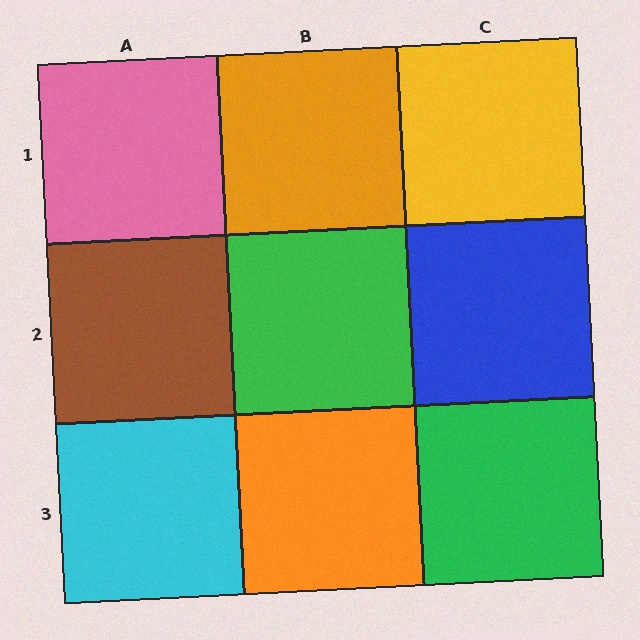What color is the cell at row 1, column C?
Yellow.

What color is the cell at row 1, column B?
Orange.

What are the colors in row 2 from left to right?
Brown, green, blue.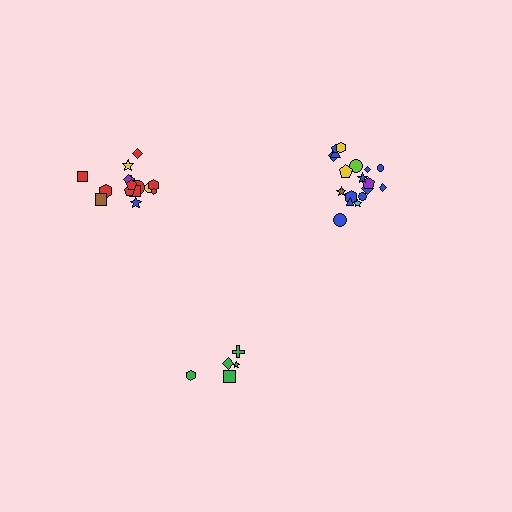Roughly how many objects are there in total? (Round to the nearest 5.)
Roughly 40 objects in total.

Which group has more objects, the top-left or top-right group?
The top-right group.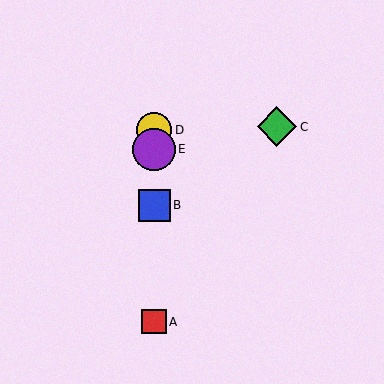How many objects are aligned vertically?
4 objects (A, B, D, E) are aligned vertically.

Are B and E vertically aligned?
Yes, both are at x≈154.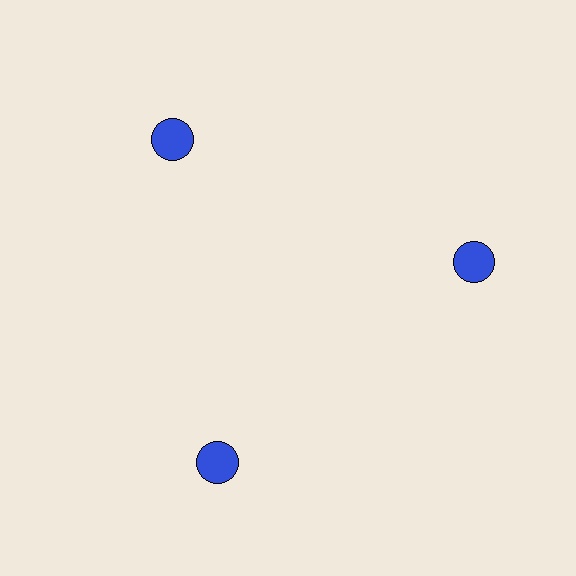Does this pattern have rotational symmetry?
Yes, this pattern has 3-fold rotational symmetry. It looks the same after rotating 120 degrees around the center.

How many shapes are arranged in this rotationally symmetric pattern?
There are 3 shapes, arranged in 3 groups of 1.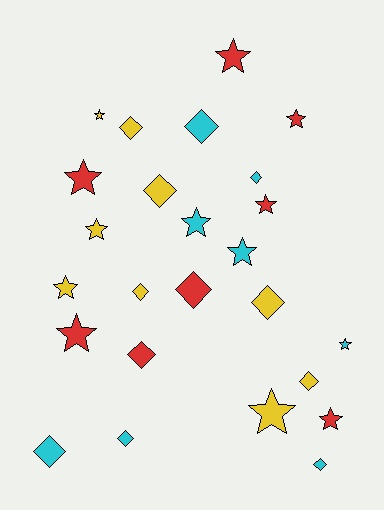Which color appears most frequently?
Yellow, with 9 objects.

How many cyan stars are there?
There are 3 cyan stars.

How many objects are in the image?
There are 25 objects.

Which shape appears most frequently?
Star, with 13 objects.